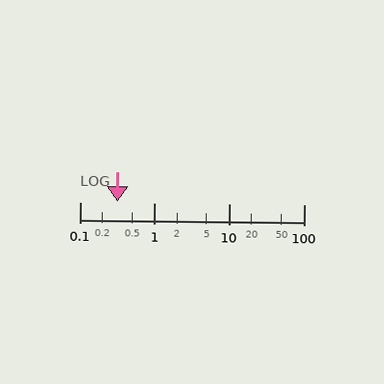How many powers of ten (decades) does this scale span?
The scale spans 3 decades, from 0.1 to 100.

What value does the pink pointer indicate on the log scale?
The pointer indicates approximately 0.32.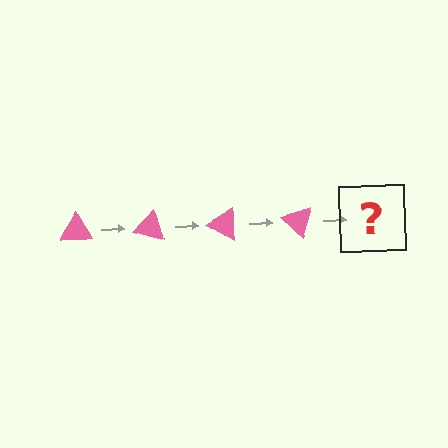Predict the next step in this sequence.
The next step is a pink triangle rotated 60 degrees.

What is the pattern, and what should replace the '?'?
The pattern is that the triangle rotates 15 degrees each step. The '?' should be a pink triangle rotated 60 degrees.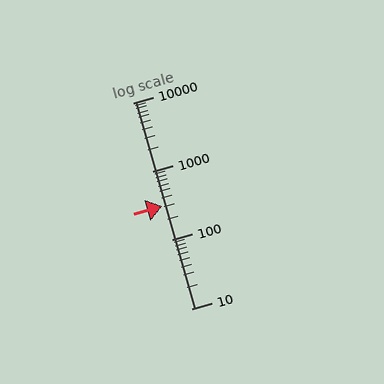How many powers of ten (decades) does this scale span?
The scale spans 3 decades, from 10 to 10000.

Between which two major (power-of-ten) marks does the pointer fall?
The pointer is between 100 and 1000.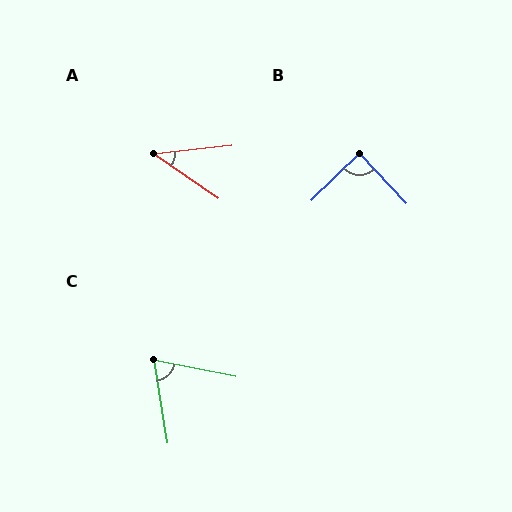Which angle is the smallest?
A, at approximately 41 degrees.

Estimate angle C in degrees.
Approximately 70 degrees.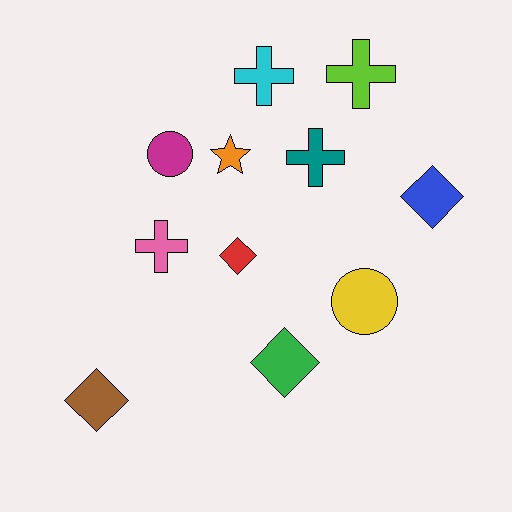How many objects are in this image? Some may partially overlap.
There are 11 objects.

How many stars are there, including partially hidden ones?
There is 1 star.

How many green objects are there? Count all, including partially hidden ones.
There is 1 green object.